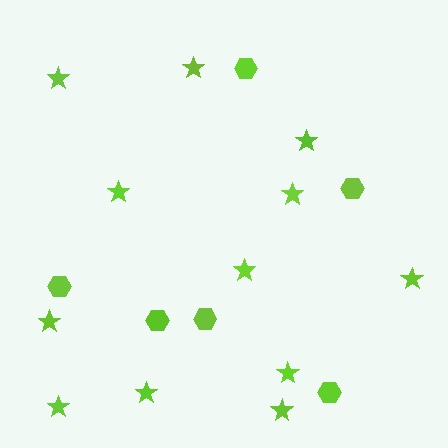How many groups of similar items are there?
There are 2 groups: one group of hexagons (6) and one group of stars (12).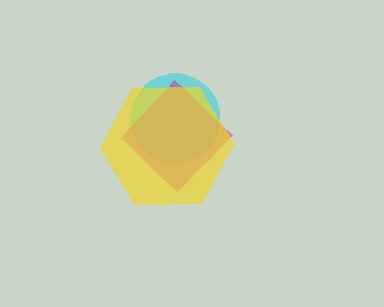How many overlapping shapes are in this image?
There are 3 overlapping shapes in the image.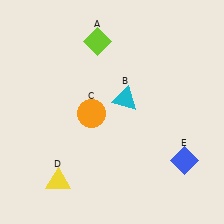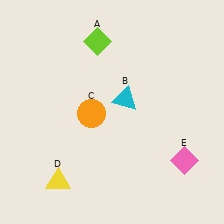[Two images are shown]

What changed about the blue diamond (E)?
In Image 1, E is blue. In Image 2, it changed to pink.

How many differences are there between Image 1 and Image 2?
There is 1 difference between the two images.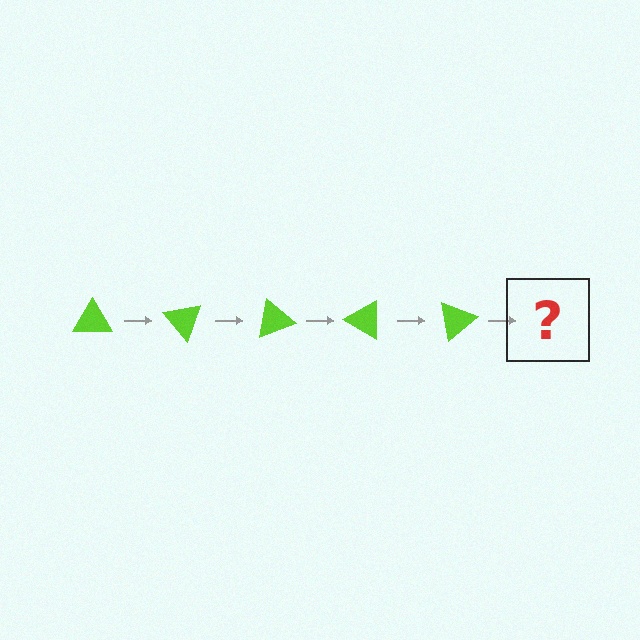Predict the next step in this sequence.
The next step is a lime triangle rotated 250 degrees.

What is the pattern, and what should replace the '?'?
The pattern is that the triangle rotates 50 degrees each step. The '?' should be a lime triangle rotated 250 degrees.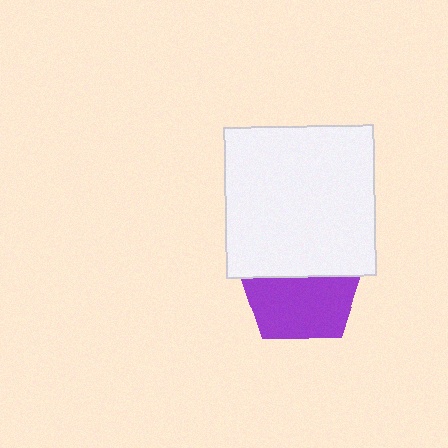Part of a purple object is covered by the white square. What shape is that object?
It is a pentagon.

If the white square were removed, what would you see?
You would see the complete purple pentagon.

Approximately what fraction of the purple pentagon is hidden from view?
Roughly 45% of the purple pentagon is hidden behind the white square.